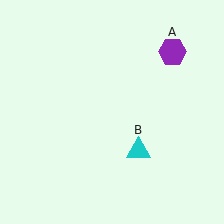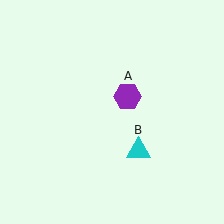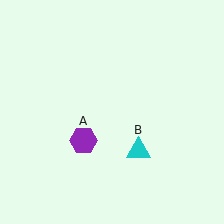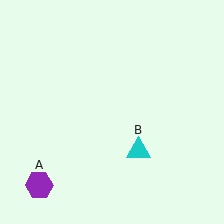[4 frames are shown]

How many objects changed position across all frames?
1 object changed position: purple hexagon (object A).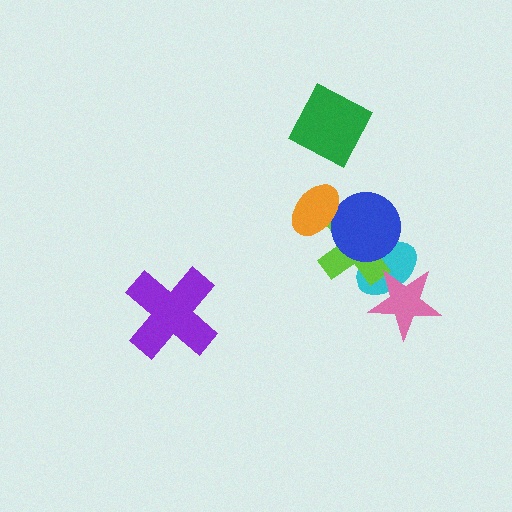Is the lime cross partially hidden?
Yes, it is partially covered by another shape.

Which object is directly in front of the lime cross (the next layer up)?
The blue circle is directly in front of the lime cross.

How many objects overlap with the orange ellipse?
2 objects overlap with the orange ellipse.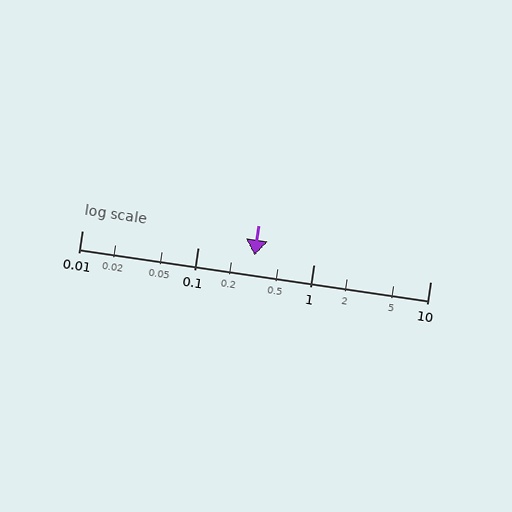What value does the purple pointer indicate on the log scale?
The pointer indicates approximately 0.31.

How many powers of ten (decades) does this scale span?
The scale spans 3 decades, from 0.01 to 10.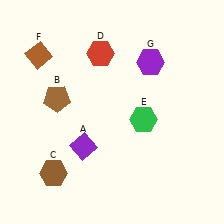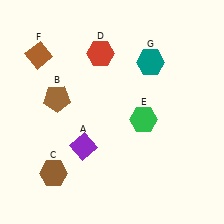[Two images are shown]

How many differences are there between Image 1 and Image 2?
There is 1 difference between the two images.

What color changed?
The hexagon (G) changed from purple in Image 1 to teal in Image 2.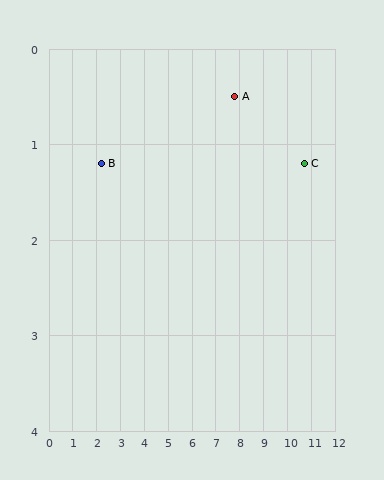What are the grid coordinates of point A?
Point A is at approximately (7.8, 0.5).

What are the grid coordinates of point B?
Point B is at approximately (2.2, 1.2).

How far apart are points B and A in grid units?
Points B and A are about 5.6 grid units apart.